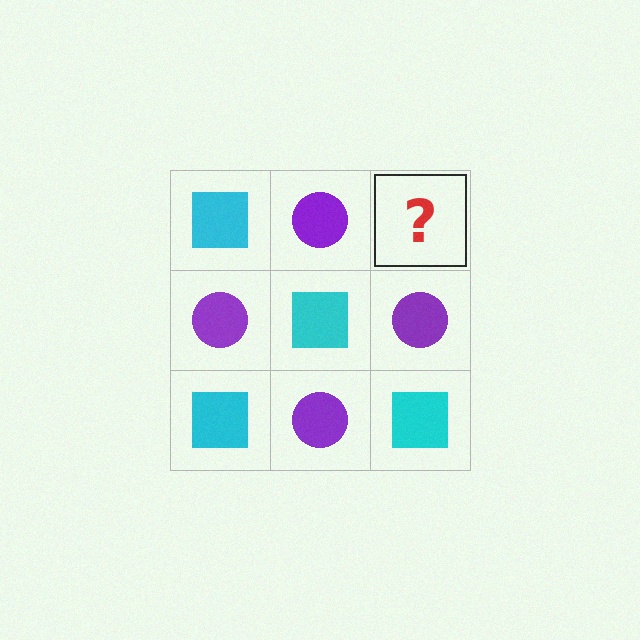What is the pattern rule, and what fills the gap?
The rule is that it alternates cyan square and purple circle in a checkerboard pattern. The gap should be filled with a cyan square.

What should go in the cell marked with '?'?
The missing cell should contain a cyan square.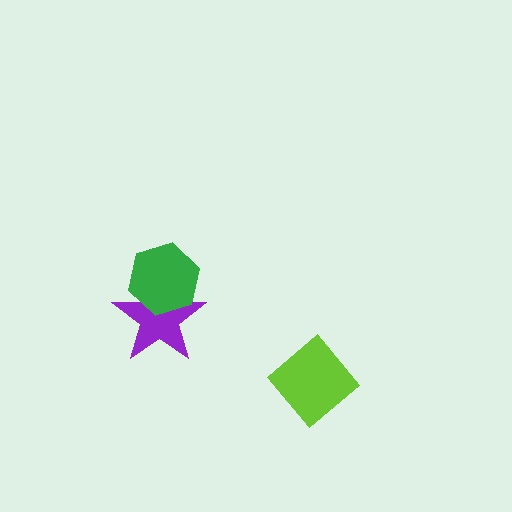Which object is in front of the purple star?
The green hexagon is in front of the purple star.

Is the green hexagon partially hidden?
No, no other shape covers it.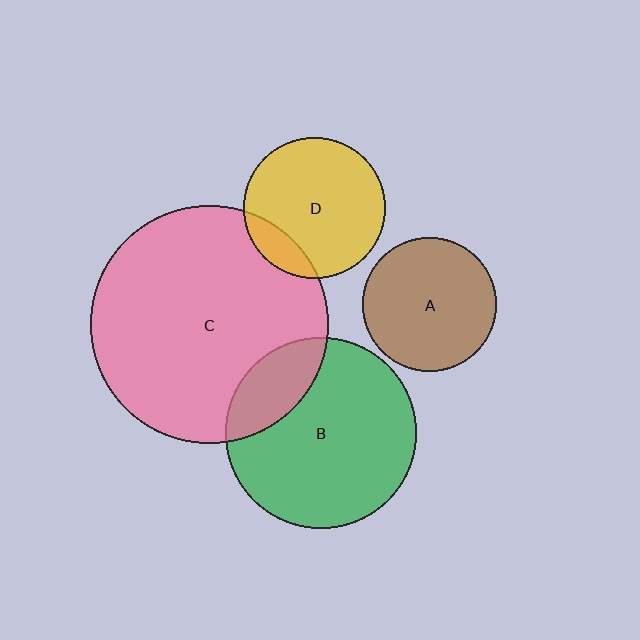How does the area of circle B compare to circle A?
Approximately 2.0 times.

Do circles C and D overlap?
Yes.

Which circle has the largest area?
Circle C (pink).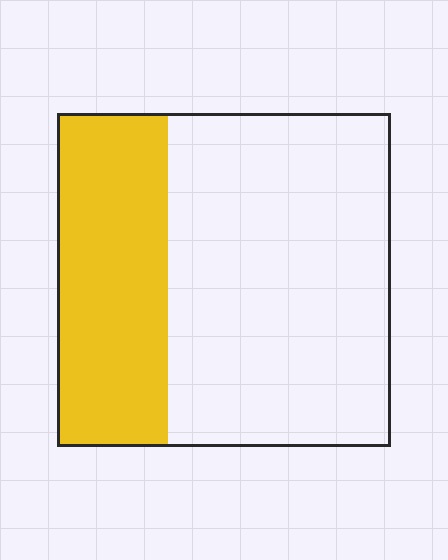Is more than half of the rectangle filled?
No.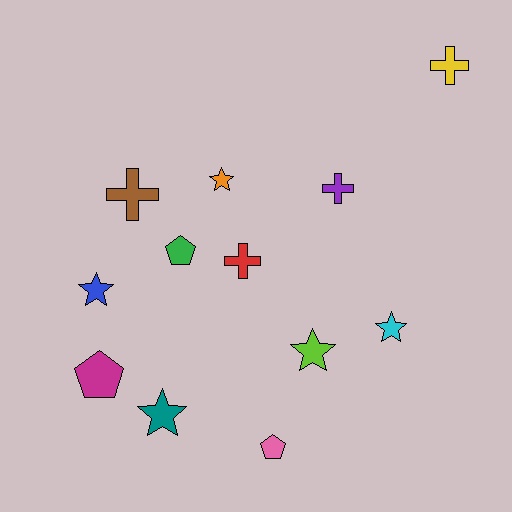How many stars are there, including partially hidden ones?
There are 5 stars.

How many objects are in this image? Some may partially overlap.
There are 12 objects.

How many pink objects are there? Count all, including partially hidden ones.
There is 1 pink object.